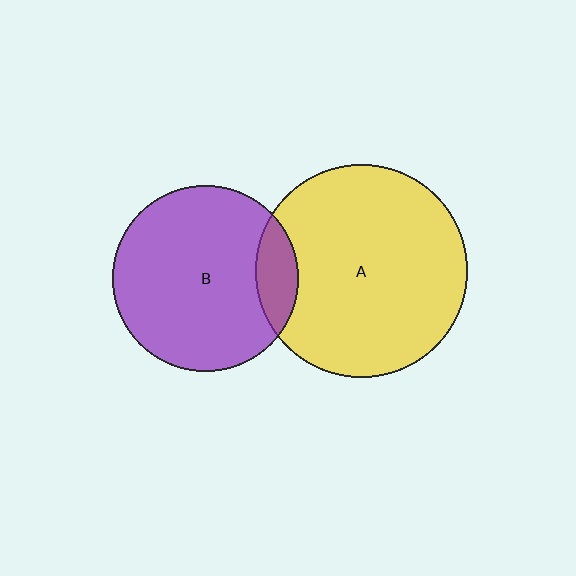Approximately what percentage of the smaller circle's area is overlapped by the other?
Approximately 15%.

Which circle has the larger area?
Circle A (yellow).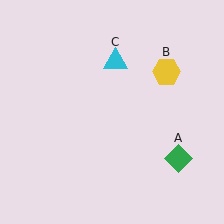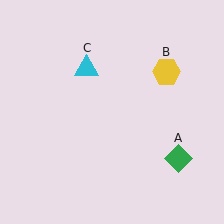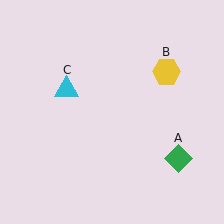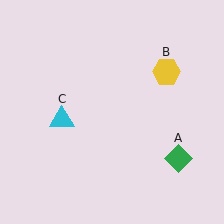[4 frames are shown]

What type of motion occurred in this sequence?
The cyan triangle (object C) rotated counterclockwise around the center of the scene.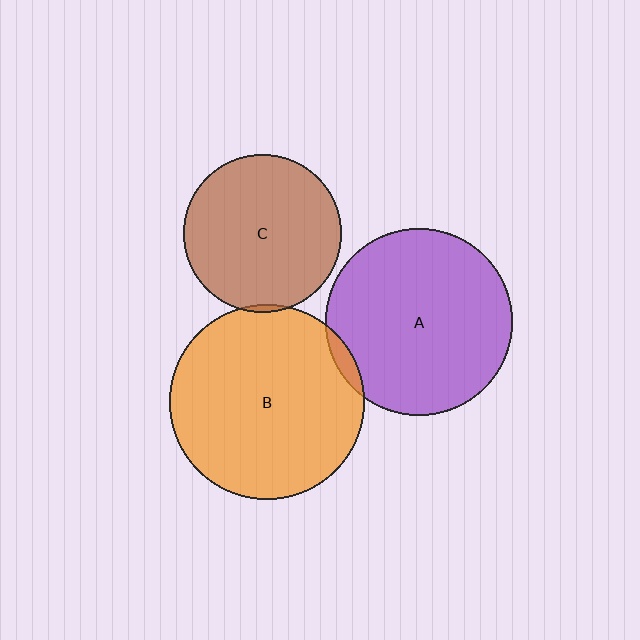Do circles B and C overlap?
Yes.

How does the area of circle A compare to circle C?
Approximately 1.4 times.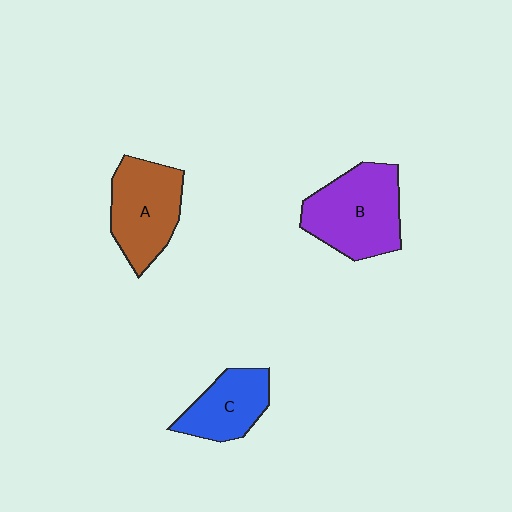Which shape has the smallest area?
Shape C (blue).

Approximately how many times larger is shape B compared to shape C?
Approximately 1.5 times.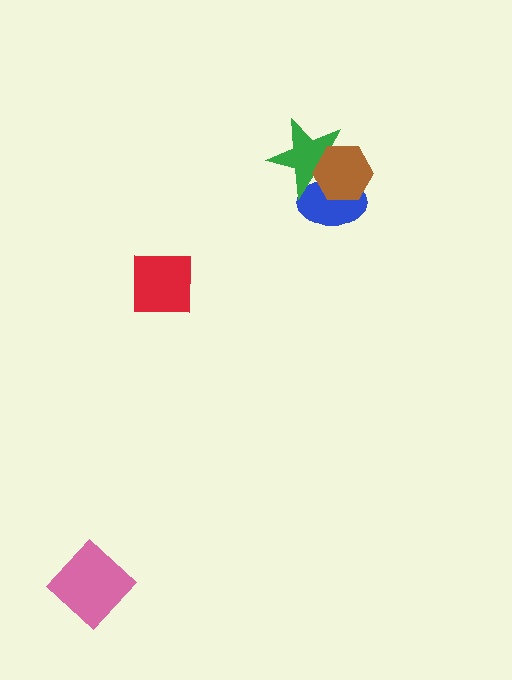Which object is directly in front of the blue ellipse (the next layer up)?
The green star is directly in front of the blue ellipse.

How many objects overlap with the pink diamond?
0 objects overlap with the pink diamond.